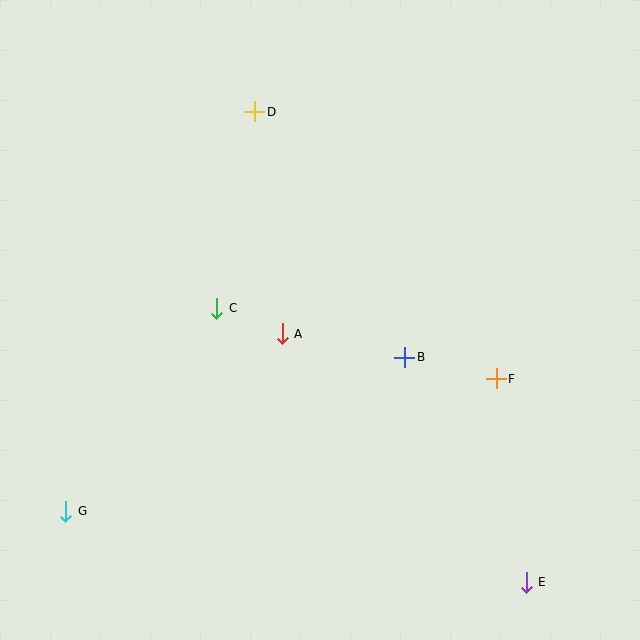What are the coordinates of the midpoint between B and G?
The midpoint between B and G is at (235, 434).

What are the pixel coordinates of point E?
Point E is at (526, 582).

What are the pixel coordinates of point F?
Point F is at (496, 379).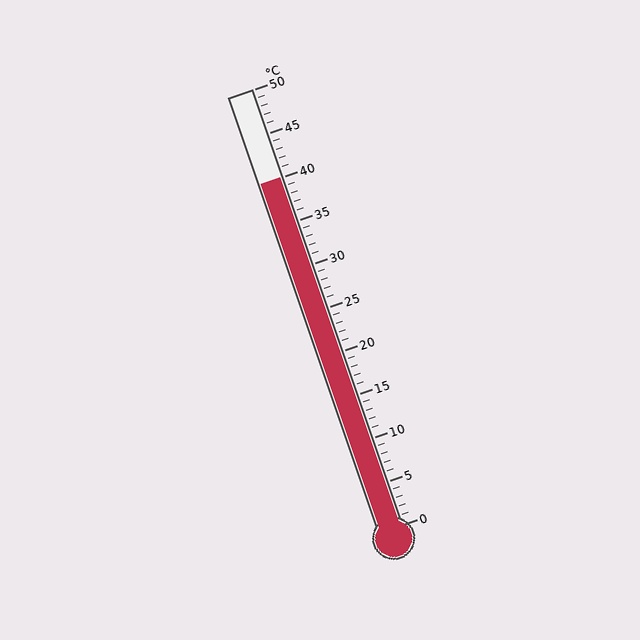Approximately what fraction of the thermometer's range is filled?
The thermometer is filled to approximately 80% of its range.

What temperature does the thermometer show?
The thermometer shows approximately 40°C.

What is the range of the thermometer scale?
The thermometer scale ranges from 0°C to 50°C.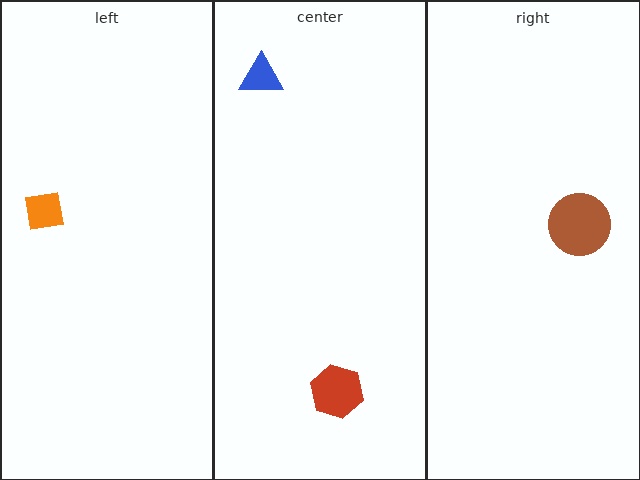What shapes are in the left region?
The orange square.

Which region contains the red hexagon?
The center region.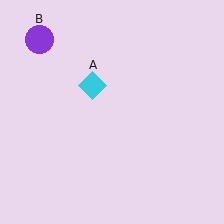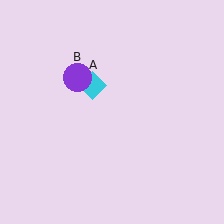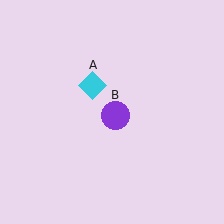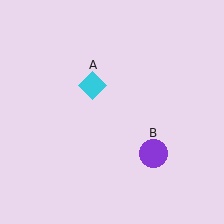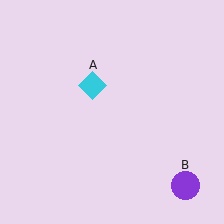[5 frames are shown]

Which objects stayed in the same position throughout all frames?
Cyan diamond (object A) remained stationary.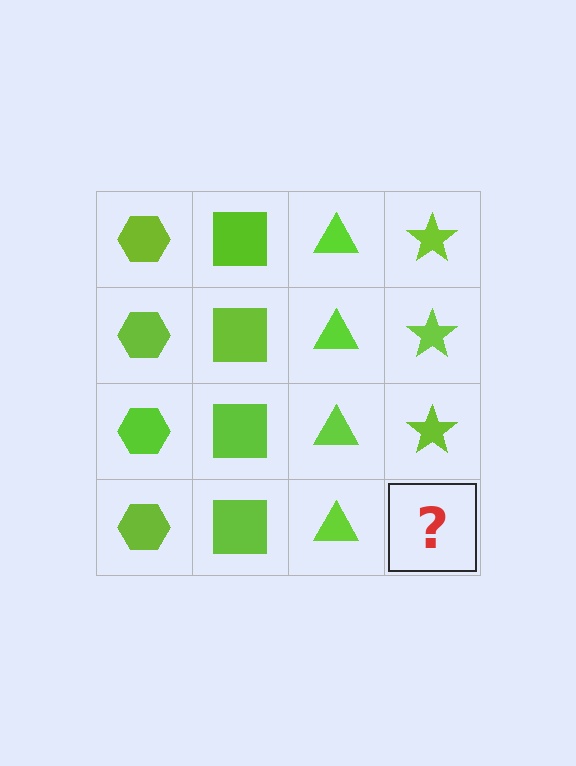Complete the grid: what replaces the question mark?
The question mark should be replaced with a lime star.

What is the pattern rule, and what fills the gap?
The rule is that each column has a consistent shape. The gap should be filled with a lime star.